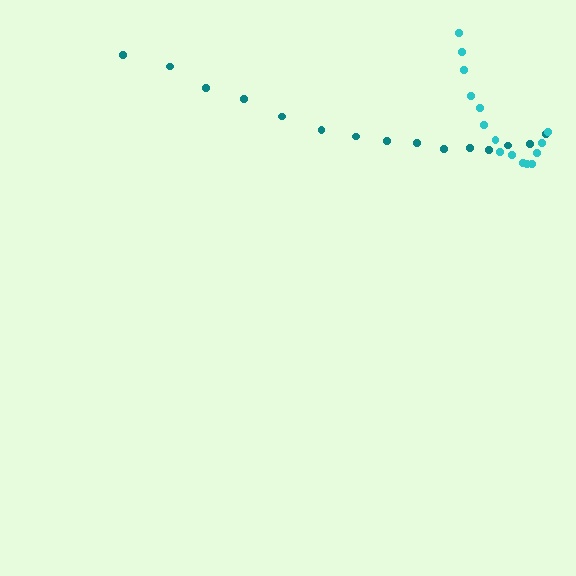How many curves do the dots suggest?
There are 2 distinct paths.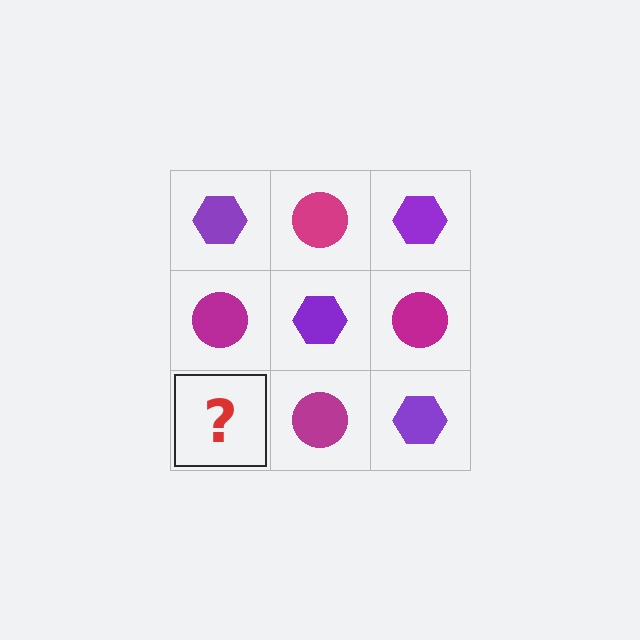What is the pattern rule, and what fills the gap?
The rule is that it alternates purple hexagon and magenta circle in a checkerboard pattern. The gap should be filled with a purple hexagon.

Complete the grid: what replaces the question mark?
The question mark should be replaced with a purple hexagon.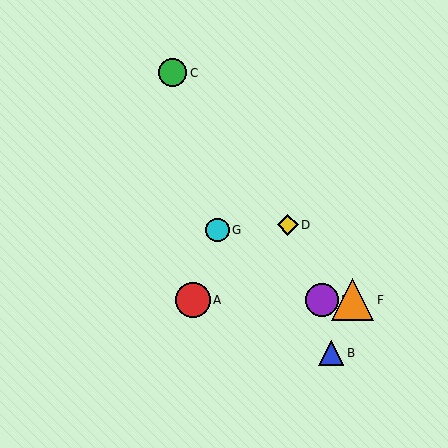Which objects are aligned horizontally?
Objects A, E, F are aligned horizontally.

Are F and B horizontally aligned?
No, F is at y≈300 and B is at y≈353.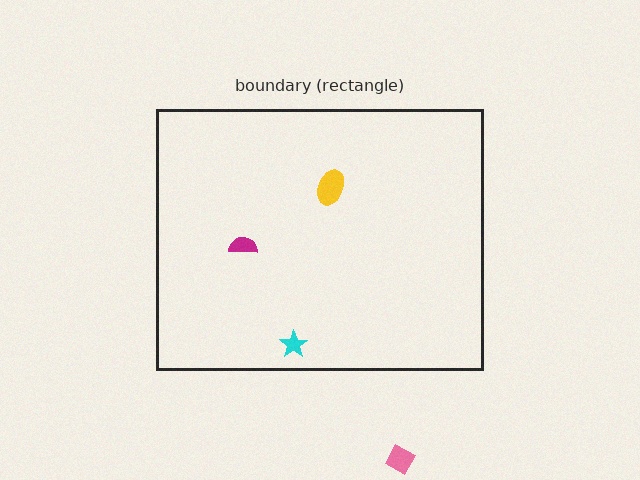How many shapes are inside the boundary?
3 inside, 1 outside.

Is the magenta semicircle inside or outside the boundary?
Inside.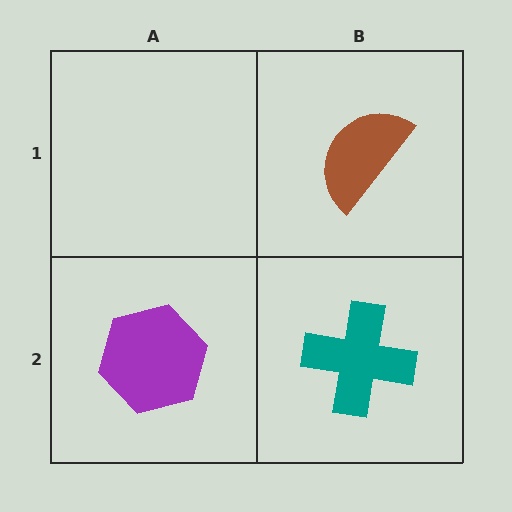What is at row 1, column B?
A brown semicircle.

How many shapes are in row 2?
2 shapes.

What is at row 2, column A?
A purple hexagon.